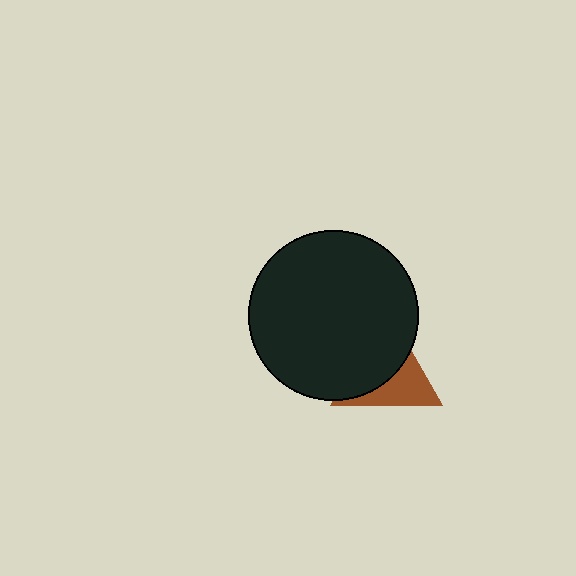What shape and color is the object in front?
The object in front is a black circle.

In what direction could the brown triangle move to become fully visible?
The brown triangle could move toward the lower-right. That would shift it out from behind the black circle entirely.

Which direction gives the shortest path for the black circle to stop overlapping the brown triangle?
Moving toward the upper-left gives the shortest separation.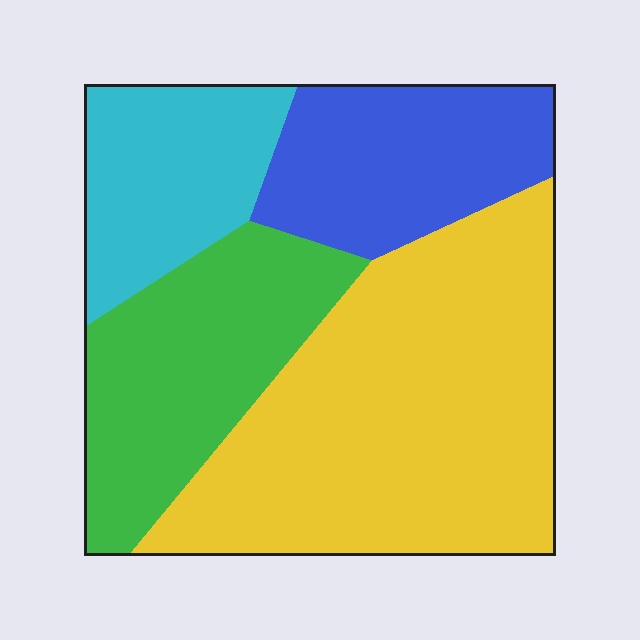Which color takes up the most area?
Yellow, at roughly 45%.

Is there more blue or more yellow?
Yellow.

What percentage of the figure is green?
Green takes up about one fifth (1/5) of the figure.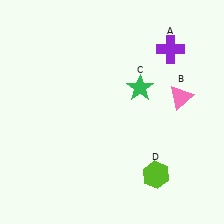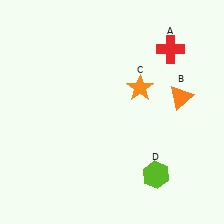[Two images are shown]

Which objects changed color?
A changed from purple to red. B changed from pink to orange. C changed from green to orange.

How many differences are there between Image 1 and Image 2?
There are 3 differences between the two images.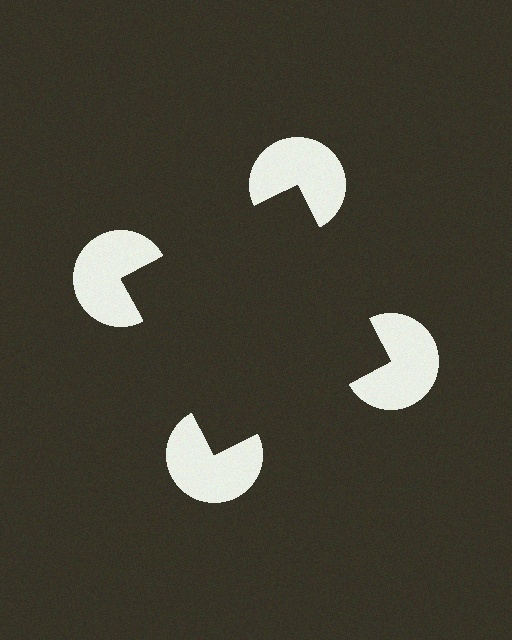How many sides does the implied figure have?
4 sides.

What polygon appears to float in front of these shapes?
An illusory square — its edges are inferred from the aligned wedge cuts in the pac-man discs, not physically drawn.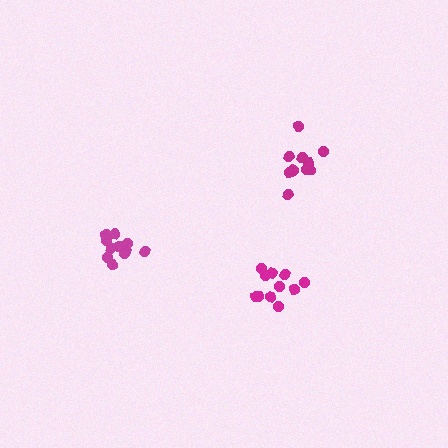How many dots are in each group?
Group 1: 11 dots, Group 2: 10 dots, Group 3: 11 dots (32 total).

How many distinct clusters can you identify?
There are 3 distinct clusters.